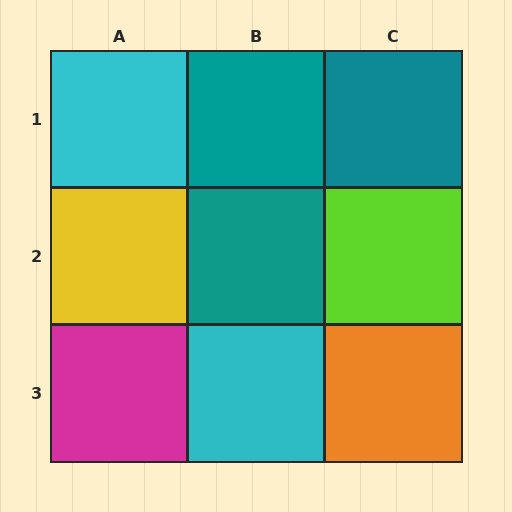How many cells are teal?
3 cells are teal.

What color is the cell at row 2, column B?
Teal.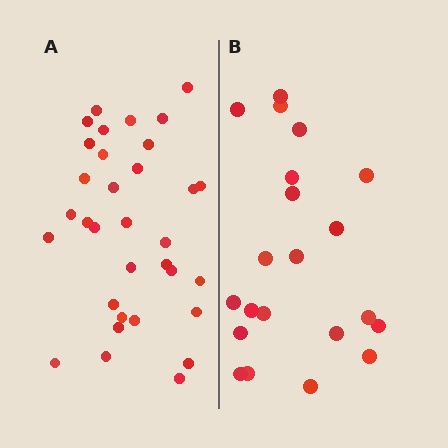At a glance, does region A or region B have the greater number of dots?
Region A (the left region) has more dots.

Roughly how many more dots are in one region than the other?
Region A has roughly 12 or so more dots than region B.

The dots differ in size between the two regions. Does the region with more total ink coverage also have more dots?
No. Region B has more total ink coverage because its dots are larger, but region A actually contains more individual dots. Total area can be misleading — the number of items is what matters here.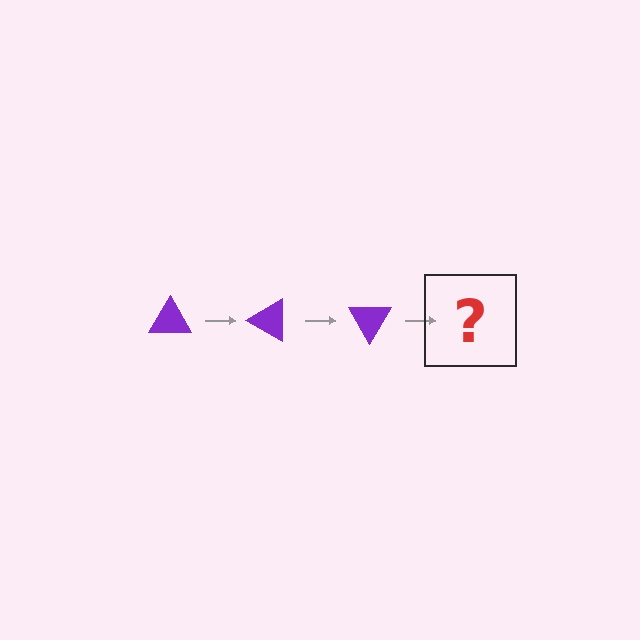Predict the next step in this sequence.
The next step is a purple triangle rotated 90 degrees.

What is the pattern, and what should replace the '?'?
The pattern is that the triangle rotates 30 degrees each step. The '?' should be a purple triangle rotated 90 degrees.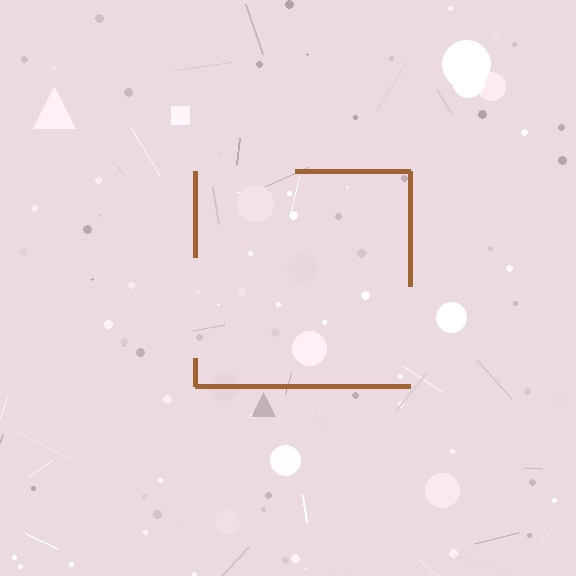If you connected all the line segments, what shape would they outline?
They would outline a square.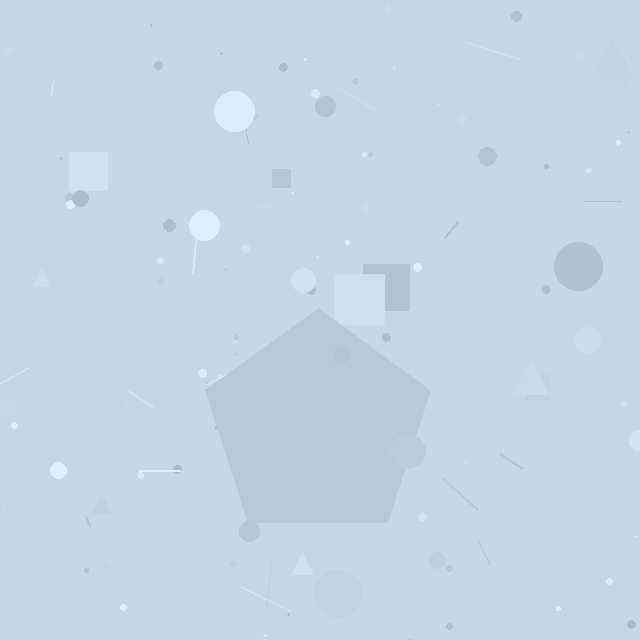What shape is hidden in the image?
A pentagon is hidden in the image.